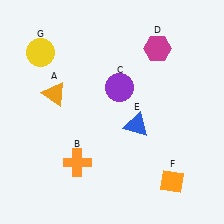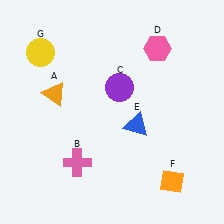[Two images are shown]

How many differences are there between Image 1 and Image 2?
There are 2 differences between the two images.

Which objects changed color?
B changed from orange to pink. D changed from magenta to pink.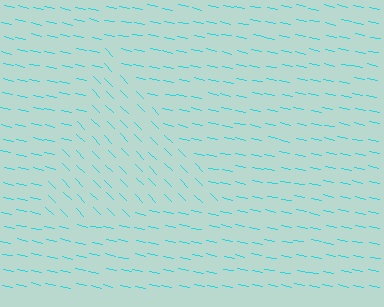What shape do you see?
I see a triangle.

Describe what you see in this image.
The image is filled with small cyan line segments. A triangle region in the image has lines oriented differently from the surrounding lines, creating a visible texture boundary.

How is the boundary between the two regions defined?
The boundary is defined purely by a change in line orientation (approximately 34 degrees difference). All lines are the same color and thickness.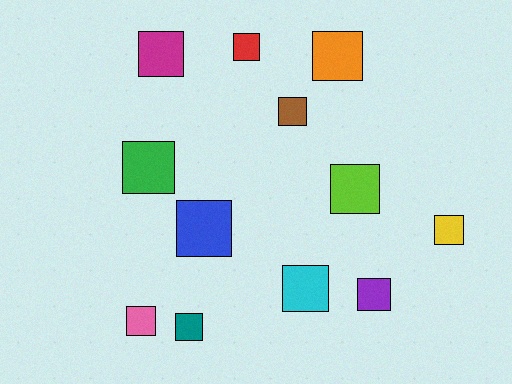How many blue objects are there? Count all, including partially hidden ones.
There is 1 blue object.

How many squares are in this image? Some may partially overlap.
There are 12 squares.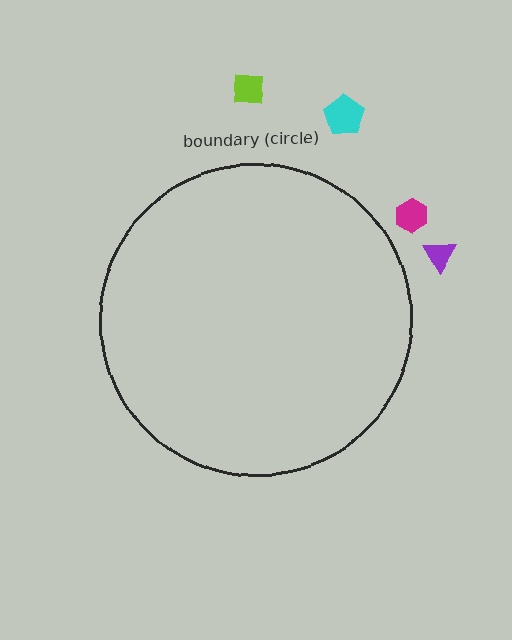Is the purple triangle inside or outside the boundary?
Outside.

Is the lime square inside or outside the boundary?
Outside.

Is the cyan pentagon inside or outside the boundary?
Outside.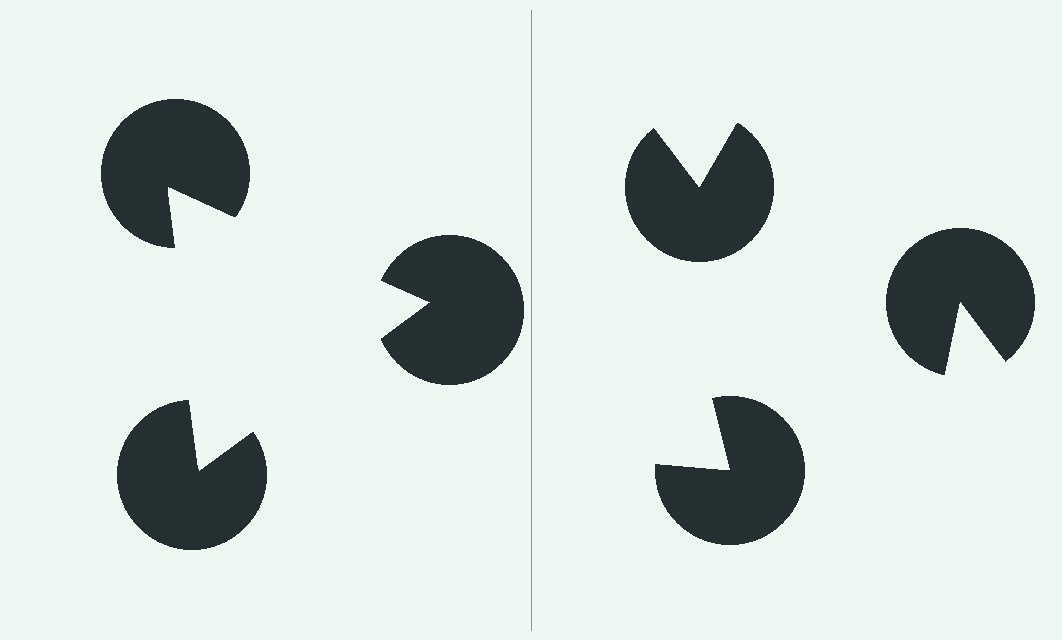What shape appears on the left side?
An illusory triangle.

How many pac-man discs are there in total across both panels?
6 — 3 on each side.